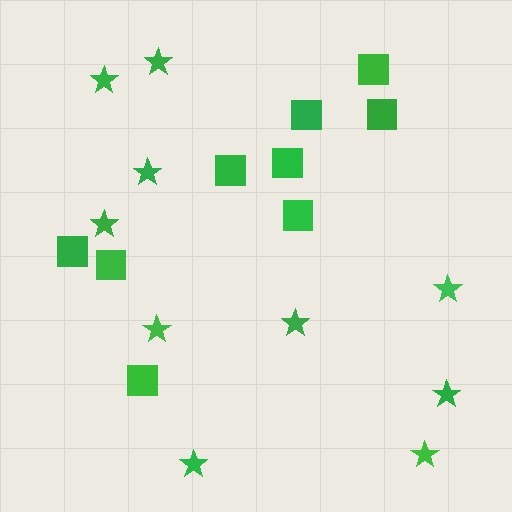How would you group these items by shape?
There are 2 groups: one group of squares (9) and one group of stars (10).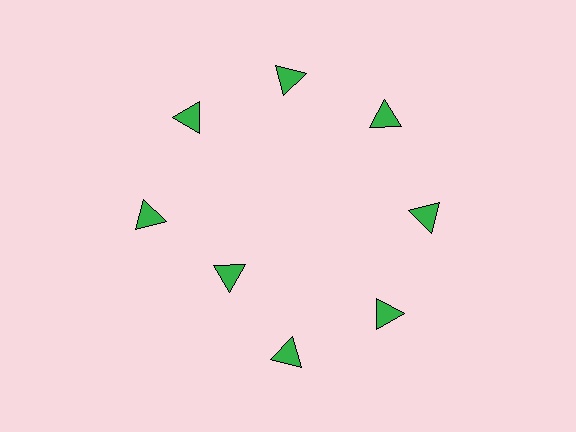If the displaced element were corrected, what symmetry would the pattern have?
It would have 8-fold rotational symmetry — the pattern would map onto itself every 45 degrees.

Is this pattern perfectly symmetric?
No. The 8 green triangles are arranged in a ring, but one element near the 8 o'clock position is pulled inward toward the center, breaking the 8-fold rotational symmetry.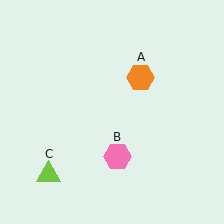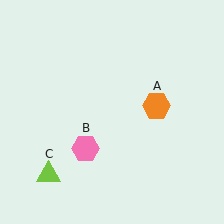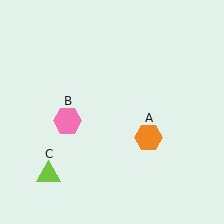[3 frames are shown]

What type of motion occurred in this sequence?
The orange hexagon (object A), pink hexagon (object B) rotated clockwise around the center of the scene.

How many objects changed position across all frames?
2 objects changed position: orange hexagon (object A), pink hexagon (object B).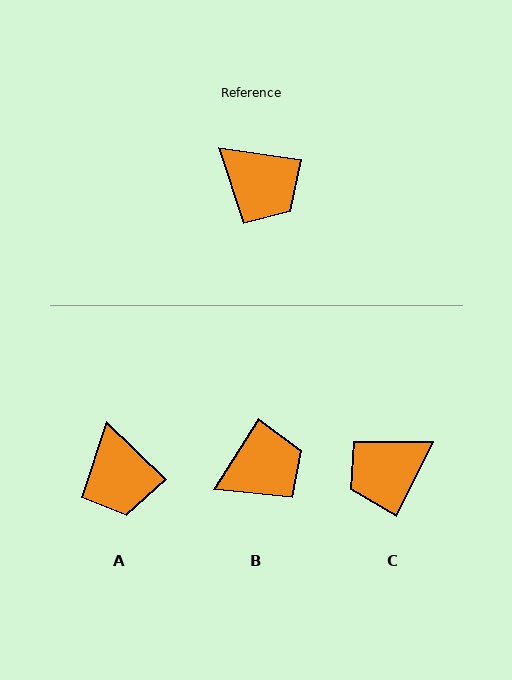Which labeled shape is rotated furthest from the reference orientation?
C, about 108 degrees away.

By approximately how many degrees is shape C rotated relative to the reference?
Approximately 108 degrees clockwise.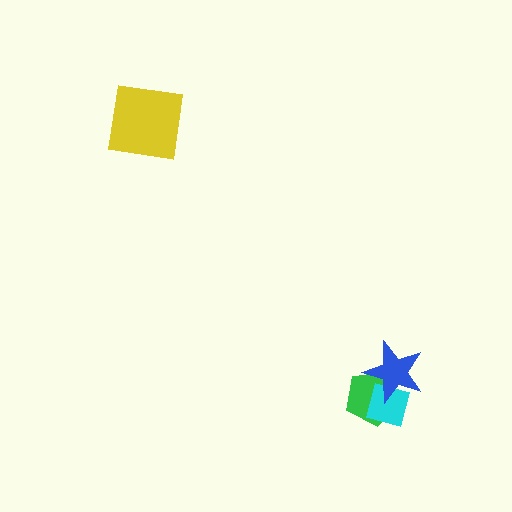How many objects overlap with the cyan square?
2 objects overlap with the cyan square.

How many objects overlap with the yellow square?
0 objects overlap with the yellow square.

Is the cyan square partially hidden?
Yes, it is partially covered by another shape.